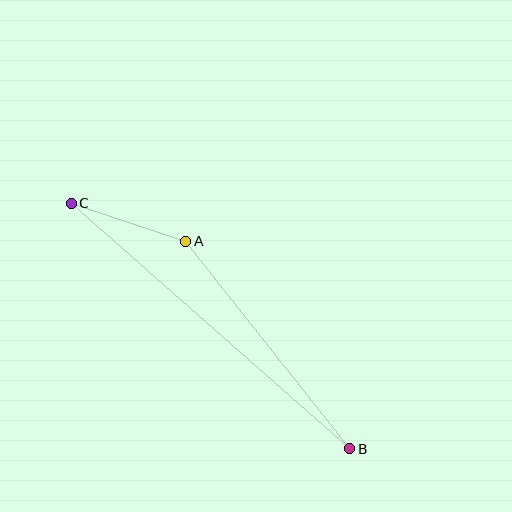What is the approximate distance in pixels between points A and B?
The distance between A and B is approximately 265 pixels.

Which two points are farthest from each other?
Points B and C are farthest from each other.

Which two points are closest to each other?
Points A and C are closest to each other.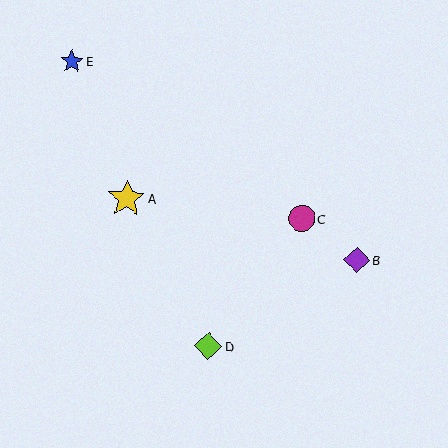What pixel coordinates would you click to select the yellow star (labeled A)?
Click at (126, 199) to select the yellow star A.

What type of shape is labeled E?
Shape E is a blue star.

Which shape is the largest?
The yellow star (labeled A) is the largest.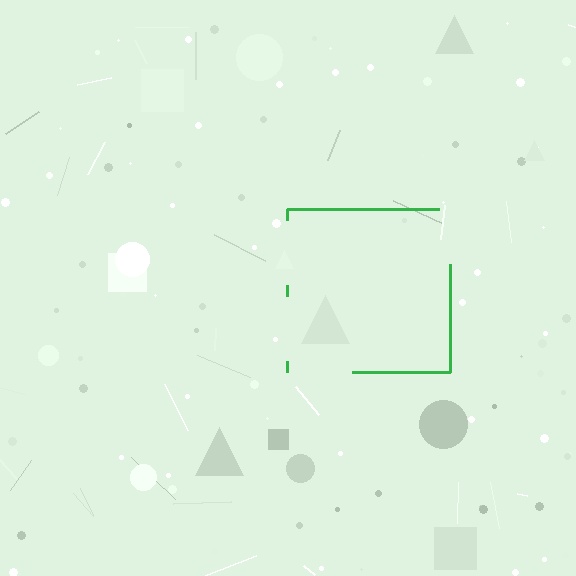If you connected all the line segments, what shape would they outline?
They would outline a square.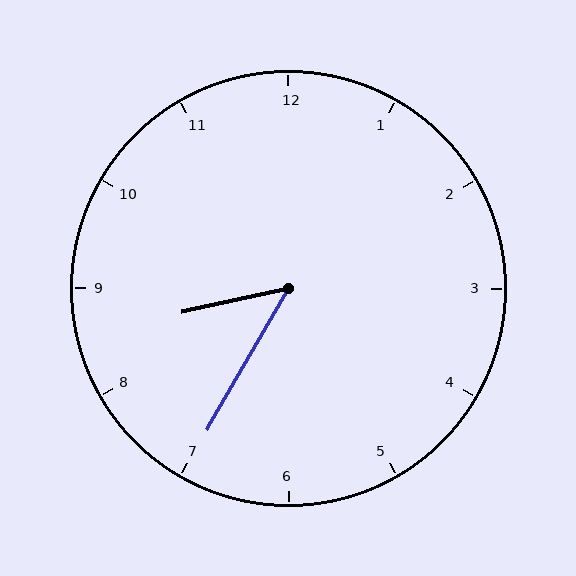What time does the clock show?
8:35.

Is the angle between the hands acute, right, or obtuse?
It is acute.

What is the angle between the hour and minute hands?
Approximately 48 degrees.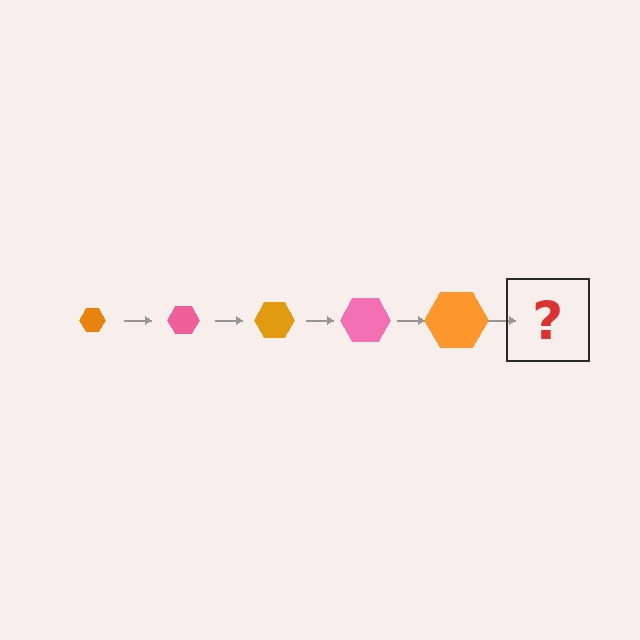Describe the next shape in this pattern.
It should be a pink hexagon, larger than the previous one.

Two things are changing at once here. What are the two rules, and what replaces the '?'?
The two rules are that the hexagon grows larger each step and the color cycles through orange and pink. The '?' should be a pink hexagon, larger than the previous one.